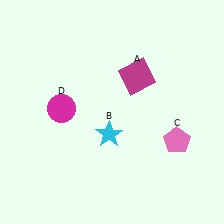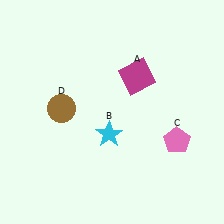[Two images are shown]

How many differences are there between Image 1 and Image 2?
There is 1 difference between the two images.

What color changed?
The circle (D) changed from magenta in Image 1 to brown in Image 2.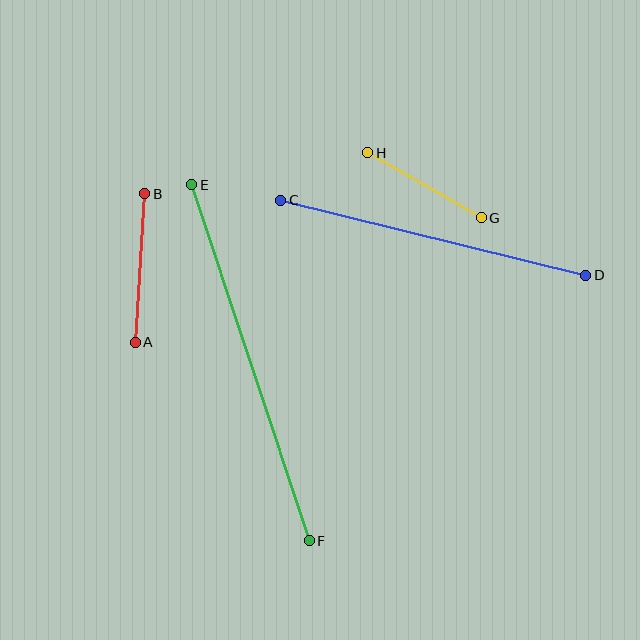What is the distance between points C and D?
The distance is approximately 314 pixels.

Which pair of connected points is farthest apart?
Points E and F are farthest apart.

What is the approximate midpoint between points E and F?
The midpoint is at approximately (250, 363) pixels.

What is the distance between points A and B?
The distance is approximately 149 pixels.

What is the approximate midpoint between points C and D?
The midpoint is at approximately (433, 238) pixels.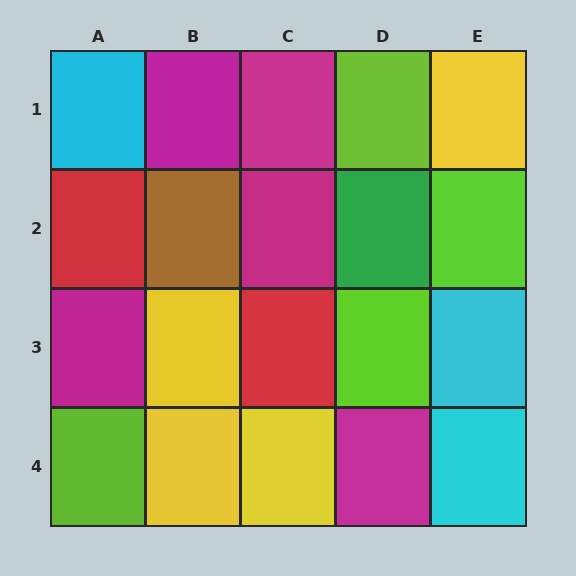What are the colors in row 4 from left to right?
Lime, yellow, yellow, magenta, cyan.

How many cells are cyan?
3 cells are cyan.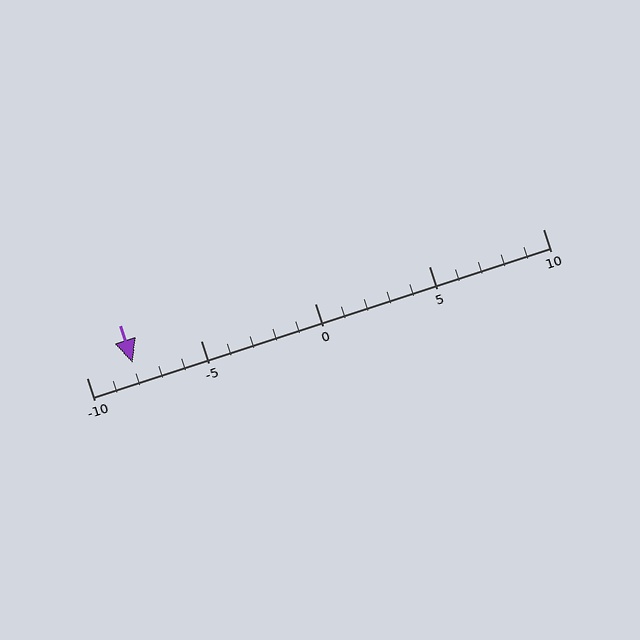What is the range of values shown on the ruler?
The ruler shows values from -10 to 10.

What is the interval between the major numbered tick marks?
The major tick marks are spaced 5 units apart.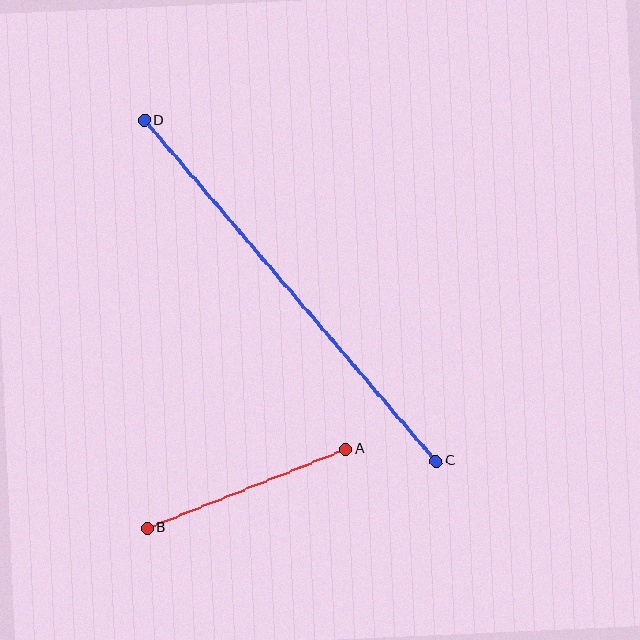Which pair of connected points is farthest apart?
Points C and D are farthest apart.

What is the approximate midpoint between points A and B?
The midpoint is at approximately (247, 489) pixels.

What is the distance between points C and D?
The distance is approximately 449 pixels.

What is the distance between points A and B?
The distance is approximately 214 pixels.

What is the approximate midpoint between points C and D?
The midpoint is at approximately (290, 291) pixels.